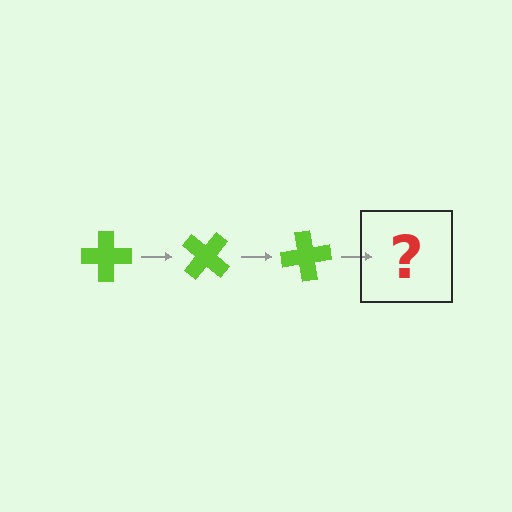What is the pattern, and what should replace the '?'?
The pattern is that the cross rotates 40 degrees each step. The '?' should be a lime cross rotated 120 degrees.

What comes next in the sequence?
The next element should be a lime cross rotated 120 degrees.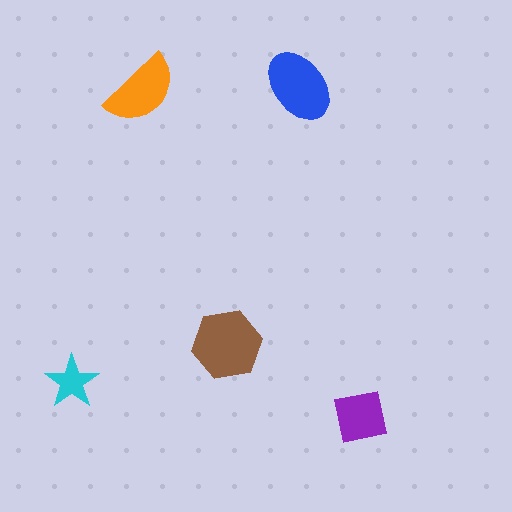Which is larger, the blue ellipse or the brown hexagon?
The brown hexagon.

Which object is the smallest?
The cyan star.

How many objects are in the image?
There are 5 objects in the image.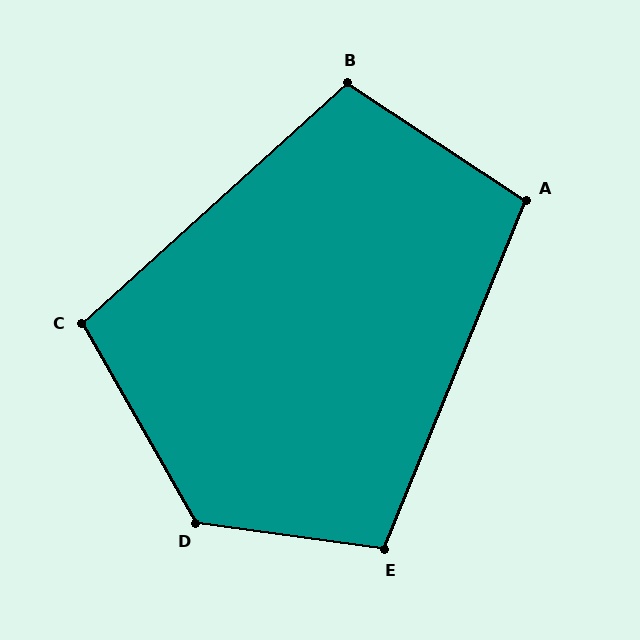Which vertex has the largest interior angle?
D, at approximately 128 degrees.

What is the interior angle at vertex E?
Approximately 104 degrees (obtuse).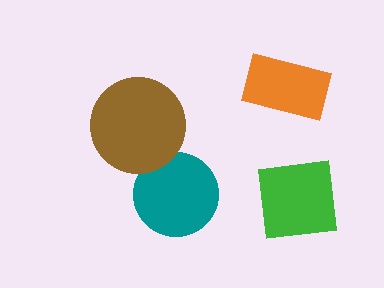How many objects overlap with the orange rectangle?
0 objects overlap with the orange rectangle.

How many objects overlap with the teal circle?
1 object overlaps with the teal circle.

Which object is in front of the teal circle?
The brown circle is in front of the teal circle.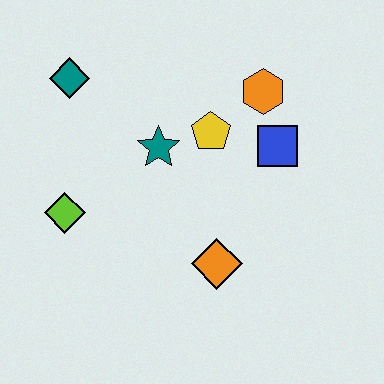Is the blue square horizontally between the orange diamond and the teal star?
No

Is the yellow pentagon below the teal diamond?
Yes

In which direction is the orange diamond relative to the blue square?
The orange diamond is below the blue square.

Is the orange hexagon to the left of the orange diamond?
No